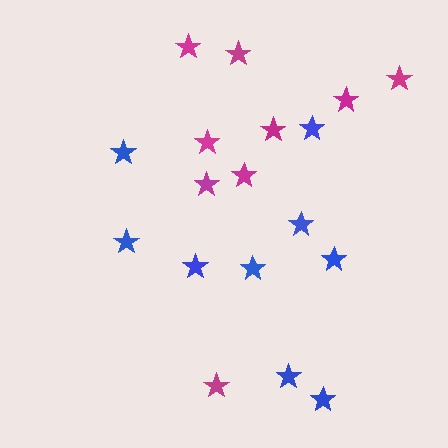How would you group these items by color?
There are 2 groups: one group of blue stars (9) and one group of magenta stars (9).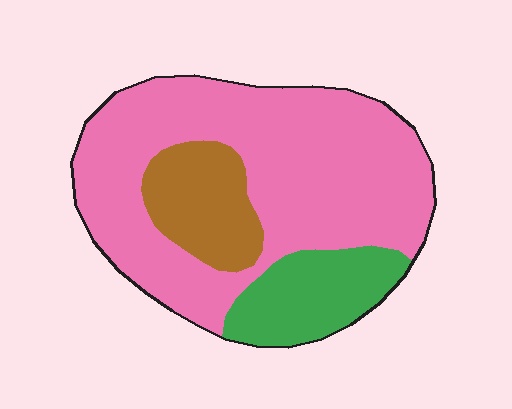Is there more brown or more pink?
Pink.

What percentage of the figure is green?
Green takes up less than a quarter of the figure.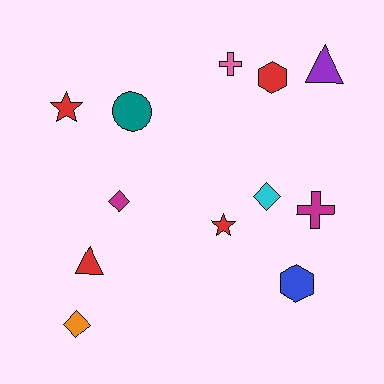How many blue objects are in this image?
There is 1 blue object.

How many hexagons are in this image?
There are 2 hexagons.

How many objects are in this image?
There are 12 objects.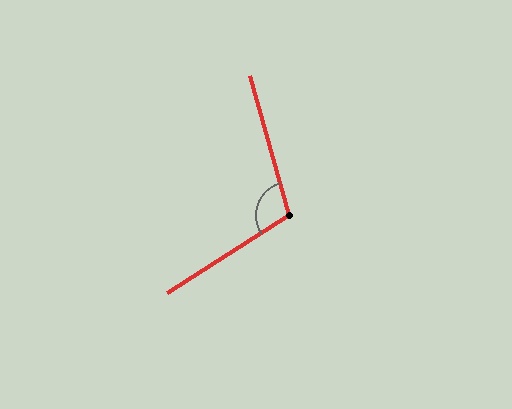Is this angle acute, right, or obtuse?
It is obtuse.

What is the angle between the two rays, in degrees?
Approximately 107 degrees.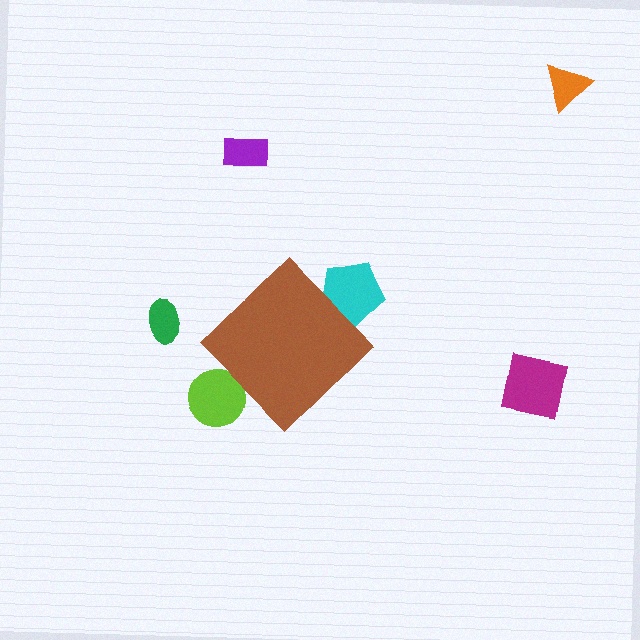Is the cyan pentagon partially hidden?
Yes, the cyan pentagon is partially hidden behind the brown diamond.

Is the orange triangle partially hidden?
No, the orange triangle is fully visible.